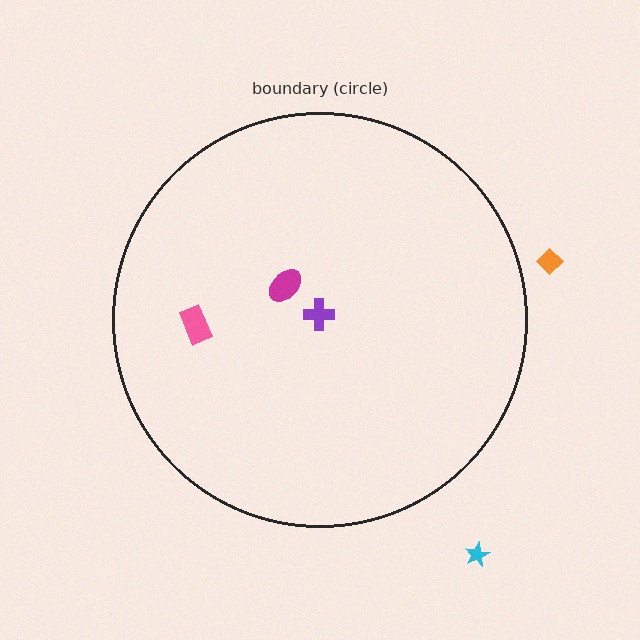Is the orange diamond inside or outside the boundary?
Outside.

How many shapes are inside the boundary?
3 inside, 2 outside.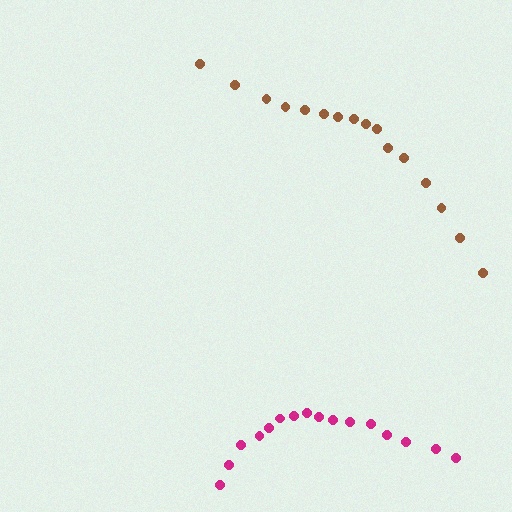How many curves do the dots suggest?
There are 2 distinct paths.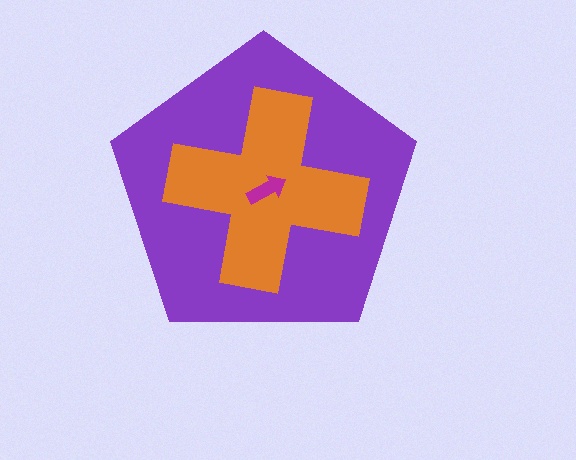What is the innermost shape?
The magenta arrow.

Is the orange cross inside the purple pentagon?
Yes.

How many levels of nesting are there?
3.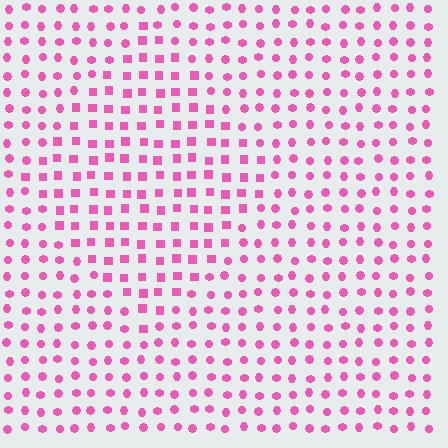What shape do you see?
I see a diamond.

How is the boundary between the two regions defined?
The boundary is defined by a change in element shape: squares inside vs. circles outside. All elements share the same color and spacing.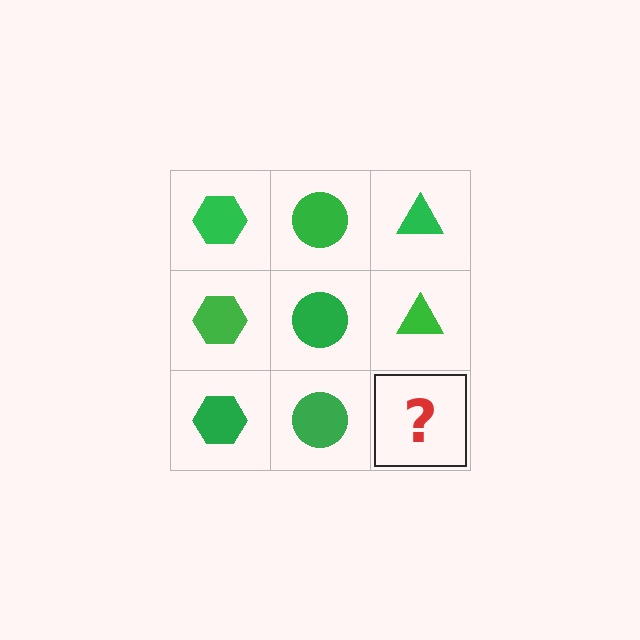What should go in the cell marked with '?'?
The missing cell should contain a green triangle.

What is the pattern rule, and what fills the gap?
The rule is that each column has a consistent shape. The gap should be filled with a green triangle.